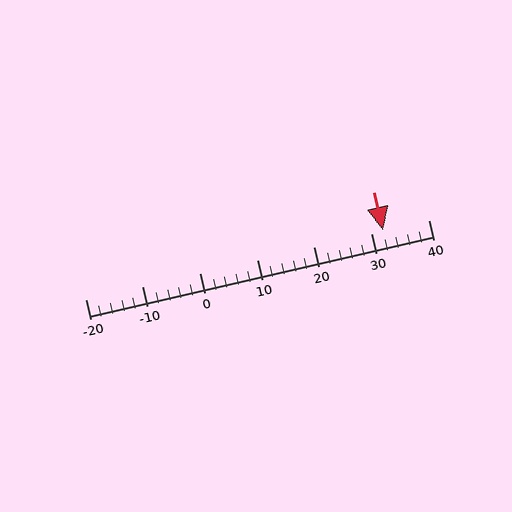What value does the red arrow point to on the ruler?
The red arrow points to approximately 32.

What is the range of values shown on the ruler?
The ruler shows values from -20 to 40.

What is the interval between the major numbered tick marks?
The major tick marks are spaced 10 units apart.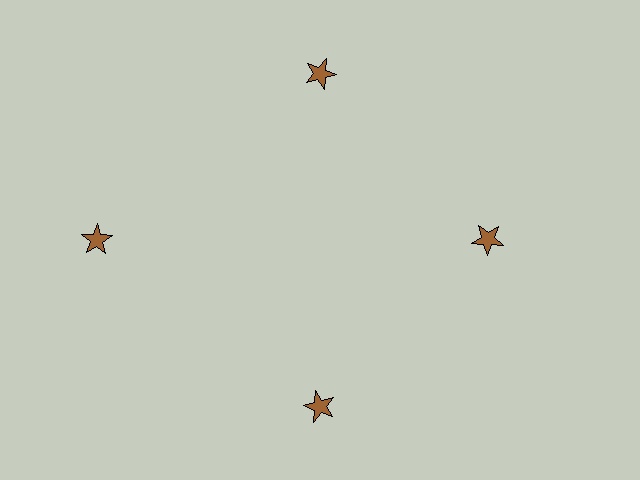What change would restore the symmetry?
The symmetry would be restored by moving it inward, back onto the ring so that all 4 stars sit at equal angles and equal distance from the center.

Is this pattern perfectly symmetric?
No. The 4 brown stars are arranged in a ring, but one element near the 9 o'clock position is pushed outward from the center, breaking the 4-fold rotational symmetry.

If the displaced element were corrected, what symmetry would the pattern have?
It would have 4-fold rotational symmetry — the pattern would map onto itself every 90 degrees.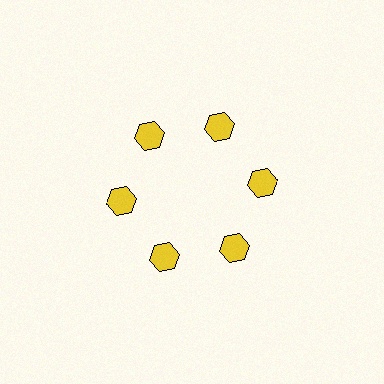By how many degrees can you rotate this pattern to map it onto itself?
The pattern maps onto itself every 60 degrees of rotation.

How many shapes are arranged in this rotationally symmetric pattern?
There are 6 shapes, arranged in 6 groups of 1.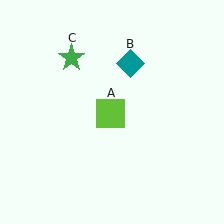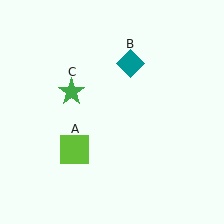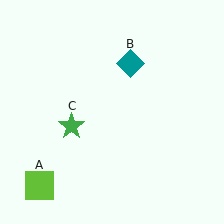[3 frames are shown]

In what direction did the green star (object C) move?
The green star (object C) moved down.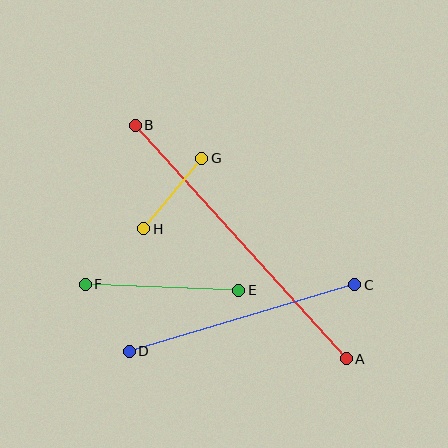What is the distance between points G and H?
The distance is approximately 92 pixels.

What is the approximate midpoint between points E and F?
The midpoint is at approximately (162, 287) pixels.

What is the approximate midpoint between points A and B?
The midpoint is at approximately (241, 242) pixels.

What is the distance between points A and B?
The distance is approximately 314 pixels.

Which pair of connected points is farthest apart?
Points A and B are farthest apart.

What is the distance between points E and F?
The distance is approximately 153 pixels.